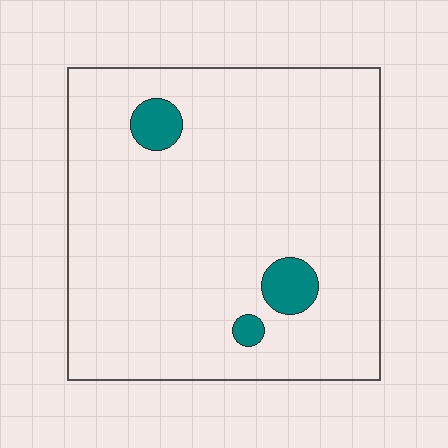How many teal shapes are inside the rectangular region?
3.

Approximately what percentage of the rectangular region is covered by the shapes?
Approximately 5%.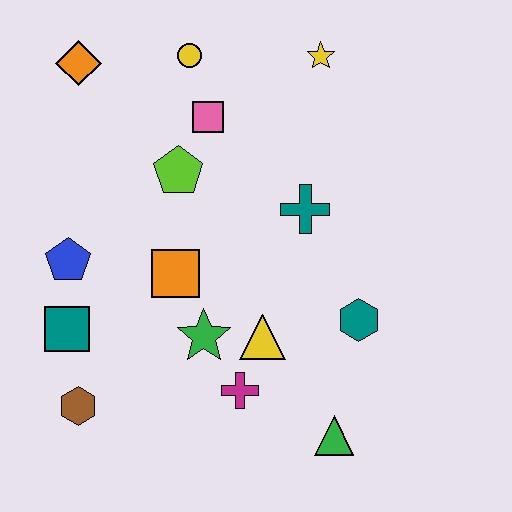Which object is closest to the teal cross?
The teal hexagon is closest to the teal cross.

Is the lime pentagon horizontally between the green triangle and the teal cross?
No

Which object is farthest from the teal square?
The yellow star is farthest from the teal square.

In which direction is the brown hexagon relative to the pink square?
The brown hexagon is below the pink square.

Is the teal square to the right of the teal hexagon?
No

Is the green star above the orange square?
No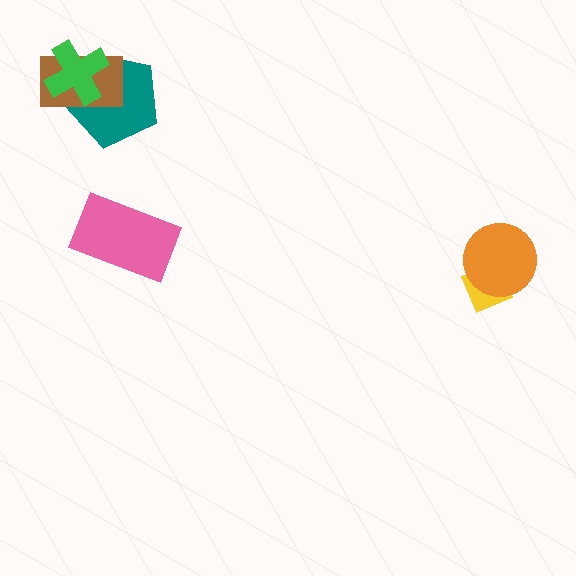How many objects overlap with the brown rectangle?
2 objects overlap with the brown rectangle.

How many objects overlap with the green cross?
2 objects overlap with the green cross.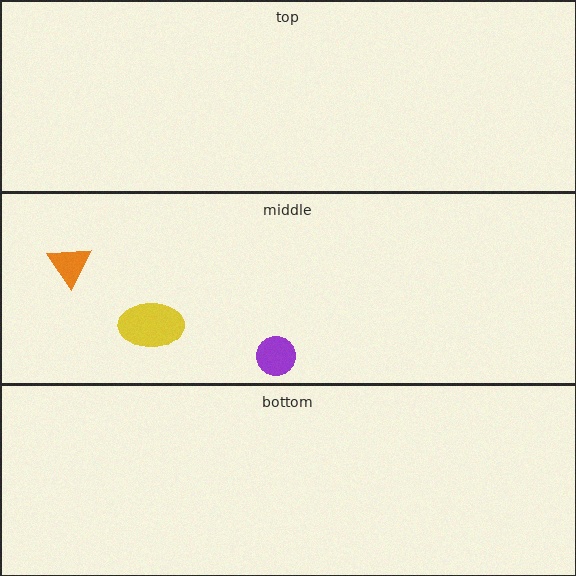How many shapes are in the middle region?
3.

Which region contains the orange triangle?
The middle region.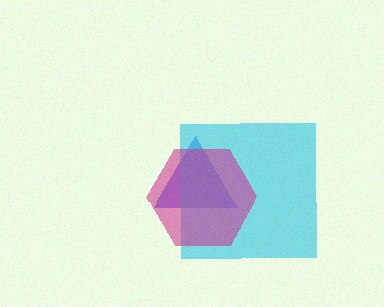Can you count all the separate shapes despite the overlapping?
Yes, there are 3 separate shapes.